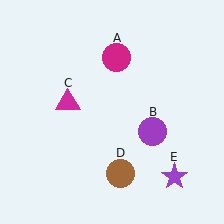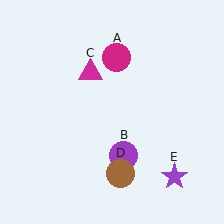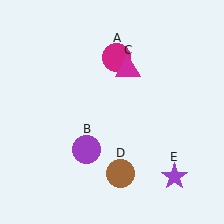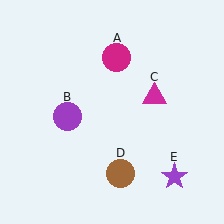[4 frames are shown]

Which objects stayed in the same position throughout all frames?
Magenta circle (object A) and brown circle (object D) and purple star (object E) remained stationary.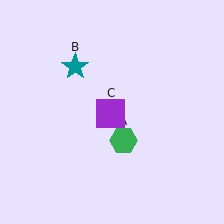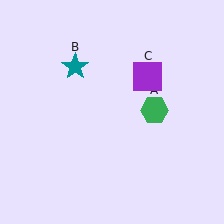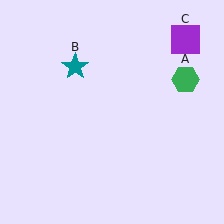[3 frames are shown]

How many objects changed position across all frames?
2 objects changed position: green hexagon (object A), purple square (object C).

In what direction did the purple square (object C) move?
The purple square (object C) moved up and to the right.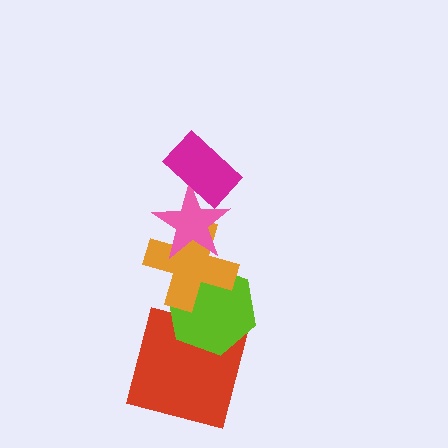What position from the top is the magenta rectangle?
The magenta rectangle is 1st from the top.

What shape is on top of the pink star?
The magenta rectangle is on top of the pink star.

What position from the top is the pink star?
The pink star is 2nd from the top.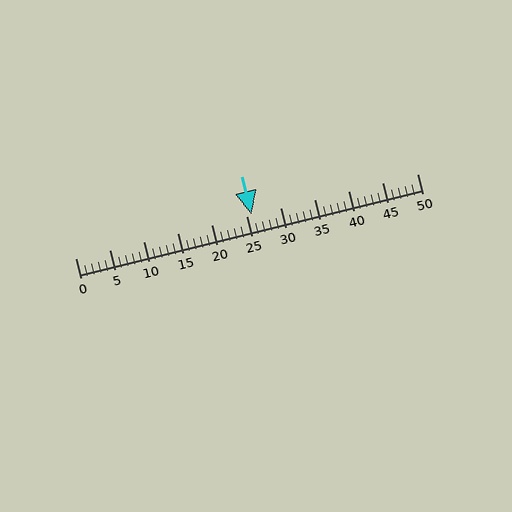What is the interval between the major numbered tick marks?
The major tick marks are spaced 5 units apart.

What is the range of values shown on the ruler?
The ruler shows values from 0 to 50.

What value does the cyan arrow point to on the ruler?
The cyan arrow points to approximately 26.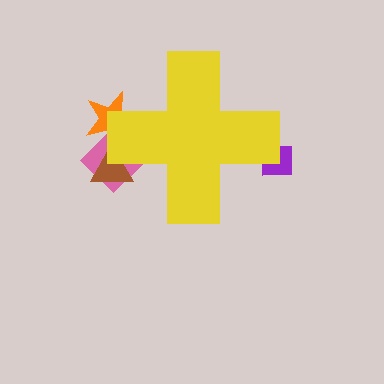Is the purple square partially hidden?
Yes, the purple square is partially hidden behind the yellow cross.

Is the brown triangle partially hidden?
Yes, the brown triangle is partially hidden behind the yellow cross.